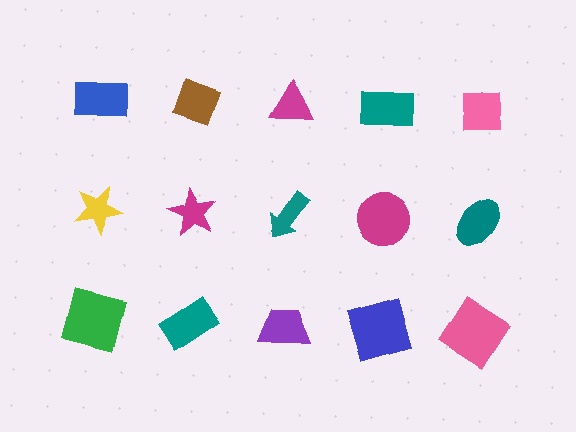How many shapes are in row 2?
5 shapes.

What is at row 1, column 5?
A pink square.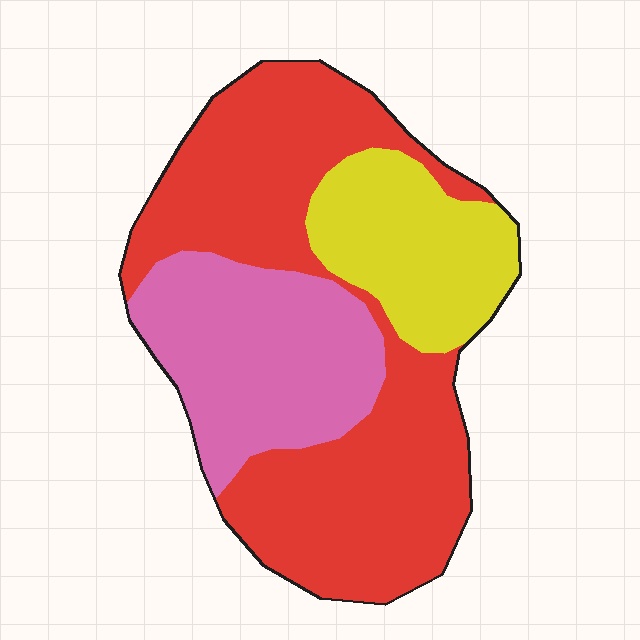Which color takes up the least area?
Yellow, at roughly 20%.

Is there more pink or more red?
Red.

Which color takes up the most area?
Red, at roughly 55%.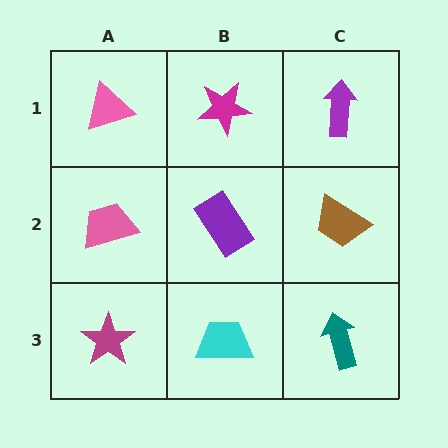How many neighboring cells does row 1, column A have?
2.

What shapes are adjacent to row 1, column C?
A brown trapezoid (row 2, column C), a magenta star (row 1, column B).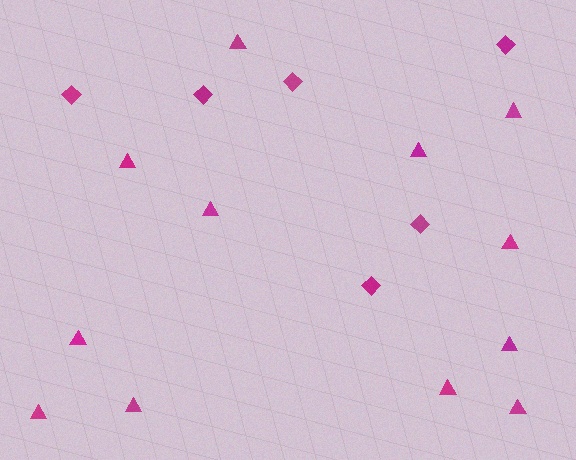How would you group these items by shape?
There are 2 groups: one group of diamonds (6) and one group of triangles (12).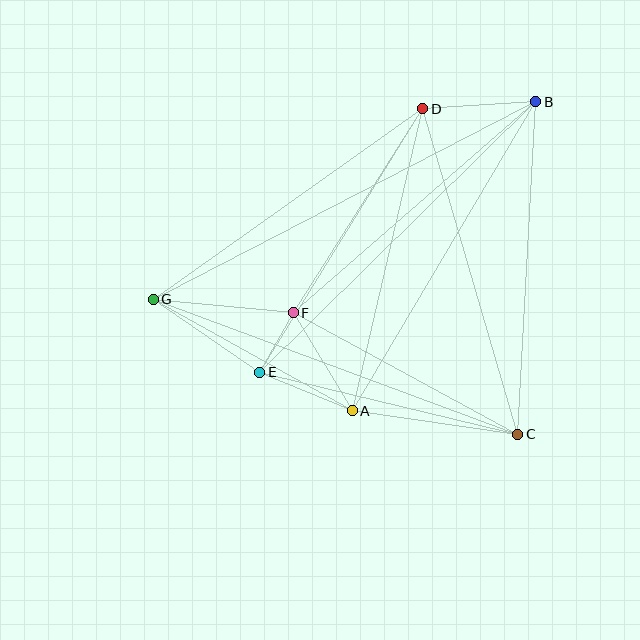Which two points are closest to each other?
Points E and F are closest to each other.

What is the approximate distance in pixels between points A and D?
The distance between A and D is approximately 310 pixels.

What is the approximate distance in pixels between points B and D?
The distance between B and D is approximately 113 pixels.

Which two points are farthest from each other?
Points B and G are farthest from each other.